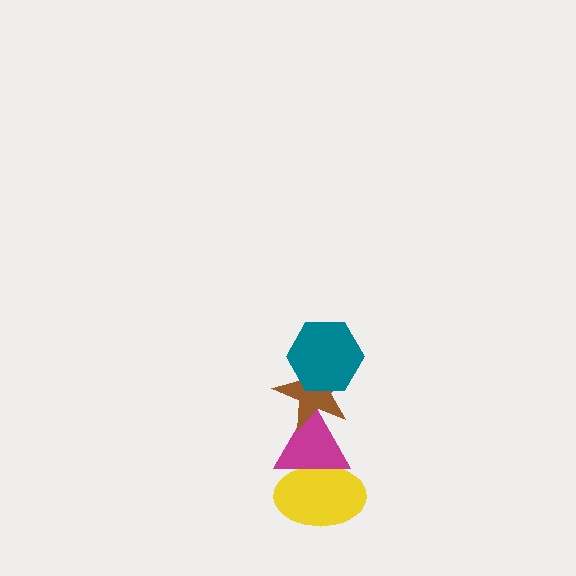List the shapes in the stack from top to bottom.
From top to bottom: the teal hexagon, the brown star, the magenta triangle, the yellow ellipse.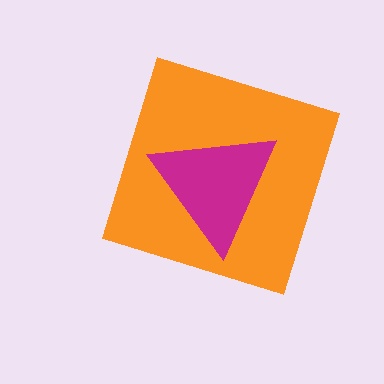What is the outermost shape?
The orange diamond.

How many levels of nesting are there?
2.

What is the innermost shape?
The magenta triangle.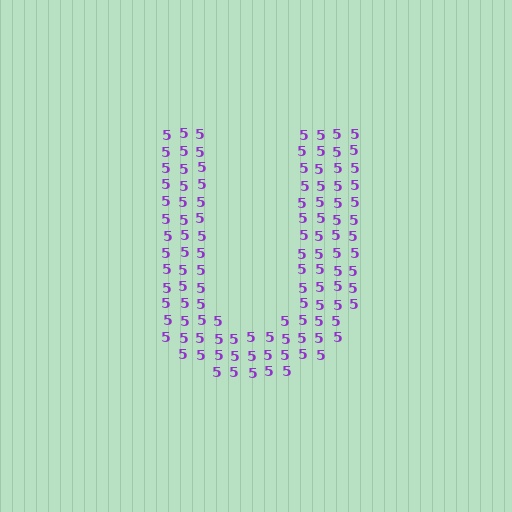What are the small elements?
The small elements are digit 5's.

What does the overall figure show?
The overall figure shows the letter U.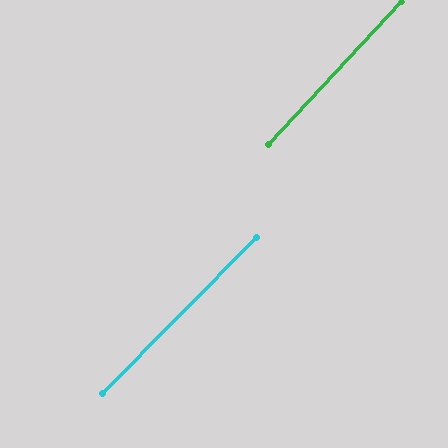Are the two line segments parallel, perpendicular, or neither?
Parallel — their directions differ by only 1.8°.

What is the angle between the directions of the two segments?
Approximately 2 degrees.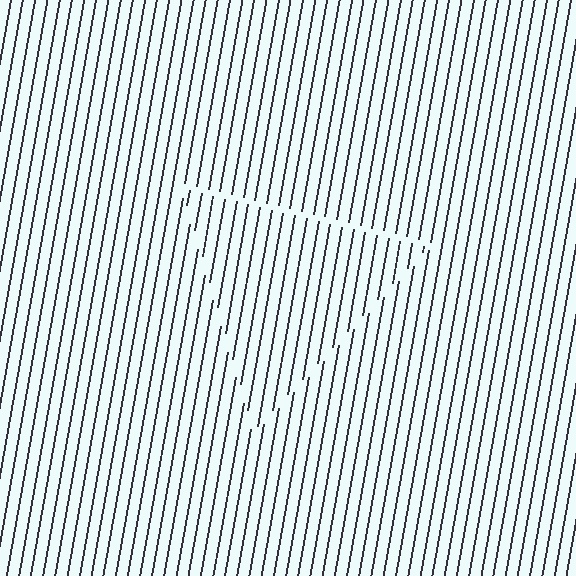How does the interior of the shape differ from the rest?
The interior of the shape contains the same grating, shifted by half a period — the contour is defined by the phase discontinuity where line-ends from the inner and outer gratings abut.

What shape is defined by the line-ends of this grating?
An illusory triangle. The interior of the shape contains the same grating, shifted by half a period — the contour is defined by the phase discontinuity where line-ends from the inner and outer gratings abut.